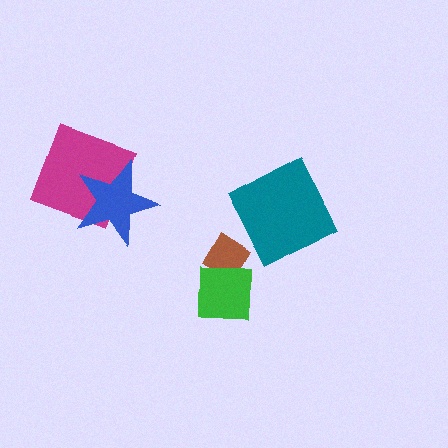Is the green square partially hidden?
No, no other shape covers it.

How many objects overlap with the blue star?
1 object overlaps with the blue star.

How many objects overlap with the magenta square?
1 object overlaps with the magenta square.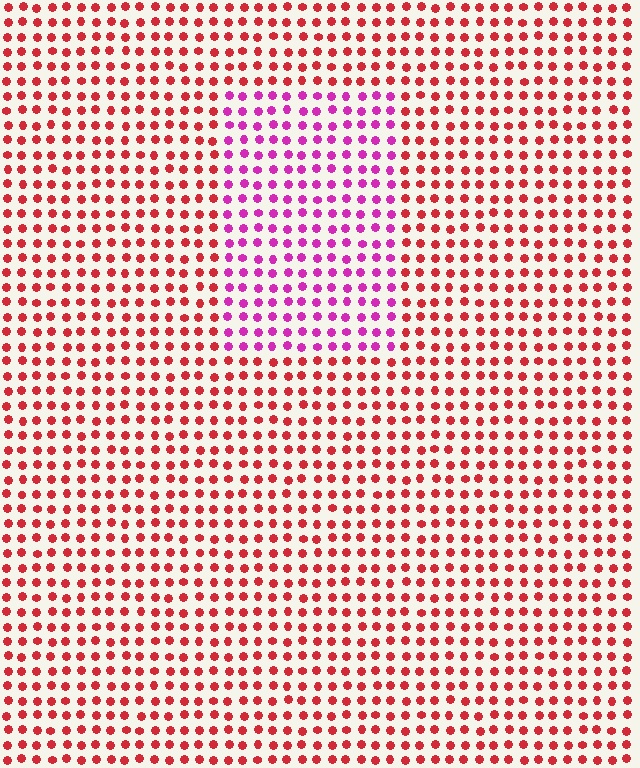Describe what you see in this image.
The image is filled with small red elements in a uniform arrangement. A rectangle-shaped region is visible where the elements are tinted to a slightly different hue, forming a subtle color boundary.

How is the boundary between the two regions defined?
The boundary is defined purely by a slight shift in hue (about 46 degrees). Spacing, size, and orientation are identical on both sides.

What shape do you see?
I see a rectangle.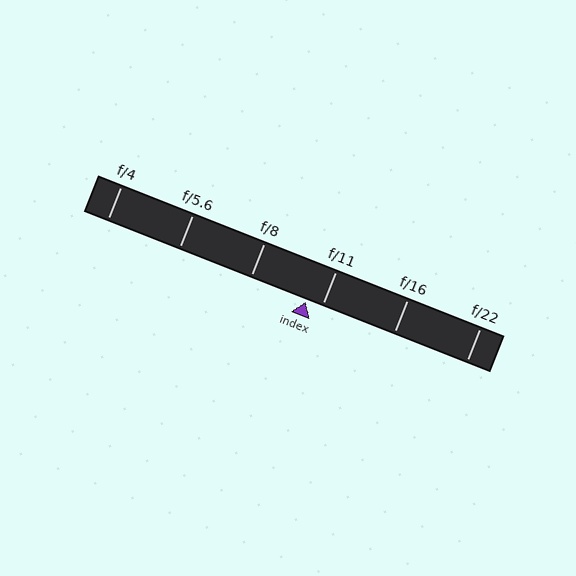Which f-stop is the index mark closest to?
The index mark is closest to f/11.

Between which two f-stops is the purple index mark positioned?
The index mark is between f/8 and f/11.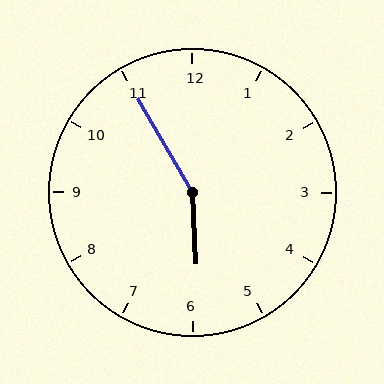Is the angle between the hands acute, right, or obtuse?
It is obtuse.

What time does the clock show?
5:55.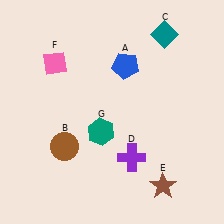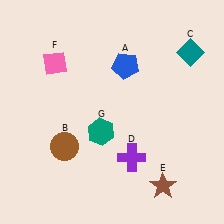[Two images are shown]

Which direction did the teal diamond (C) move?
The teal diamond (C) moved right.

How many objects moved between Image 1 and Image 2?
1 object moved between the two images.